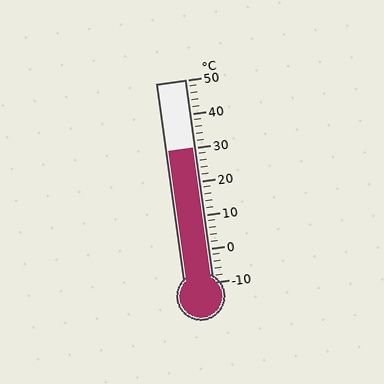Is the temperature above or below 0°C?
The temperature is above 0°C.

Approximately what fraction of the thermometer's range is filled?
The thermometer is filled to approximately 65% of its range.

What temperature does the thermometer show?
The thermometer shows approximately 30°C.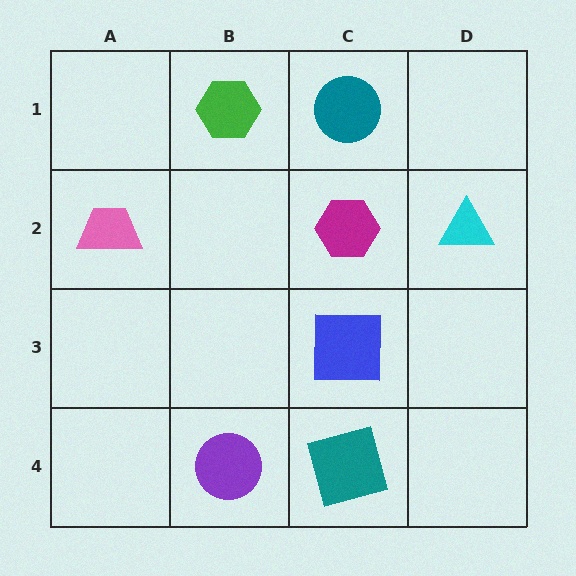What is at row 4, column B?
A purple circle.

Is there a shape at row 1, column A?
No, that cell is empty.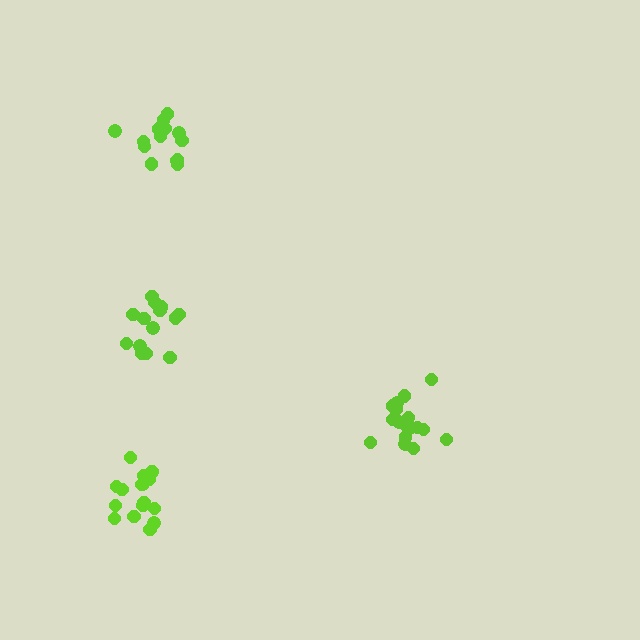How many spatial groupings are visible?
There are 4 spatial groupings.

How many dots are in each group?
Group 1: 17 dots, Group 2: 14 dots, Group 3: 17 dots, Group 4: 15 dots (63 total).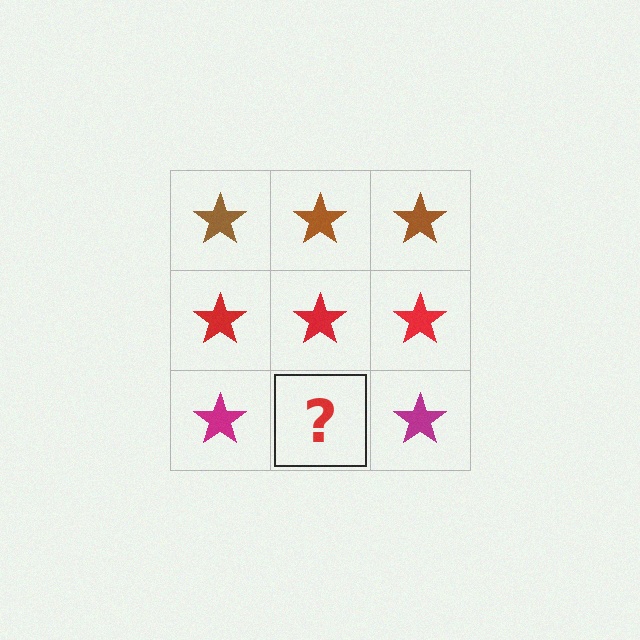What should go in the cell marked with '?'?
The missing cell should contain a magenta star.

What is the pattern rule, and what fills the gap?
The rule is that each row has a consistent color. The gap should be filled with a magenta star.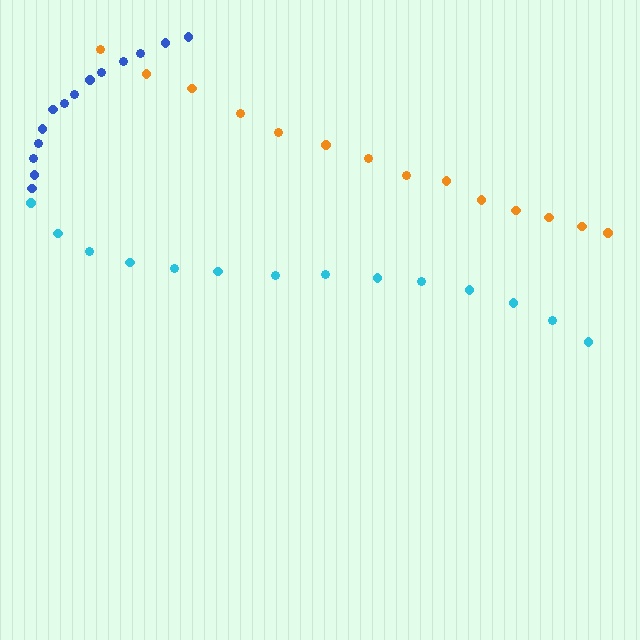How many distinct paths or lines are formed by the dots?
There are 3 distinct paths.